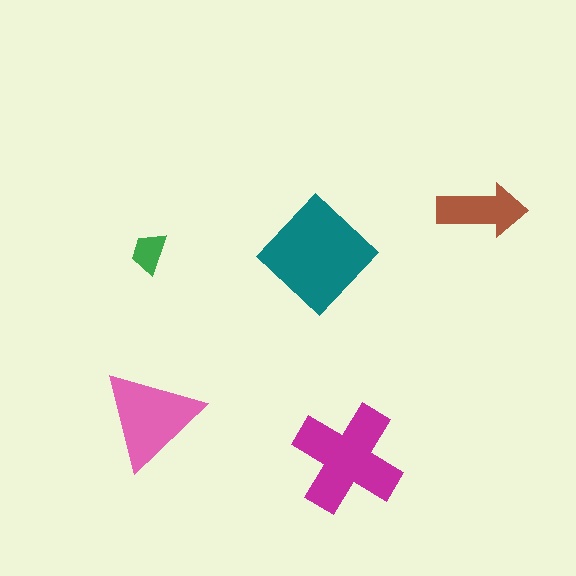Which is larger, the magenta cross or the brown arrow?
The magenta cross.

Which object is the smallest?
The green trapezoid.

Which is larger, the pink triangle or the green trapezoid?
The pink triangle.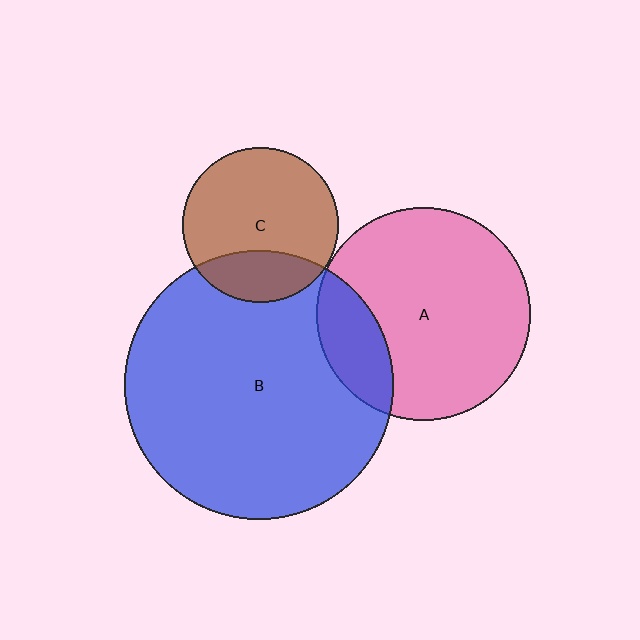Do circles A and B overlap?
Yes.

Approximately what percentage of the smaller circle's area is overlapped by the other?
Approximately 20%.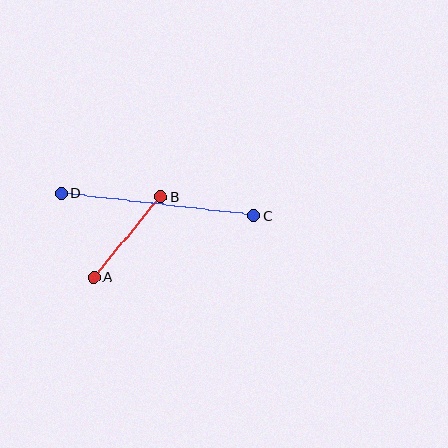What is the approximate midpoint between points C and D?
The midpoint is at approximately (158, 204) pixels.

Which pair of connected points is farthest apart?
Points C and D are farthest apart.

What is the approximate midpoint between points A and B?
The midpoint is at approximately (127, 237) pixels.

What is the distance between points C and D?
The distance is approximately 194 pixels.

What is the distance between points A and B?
The distance is approximately 104 pixels.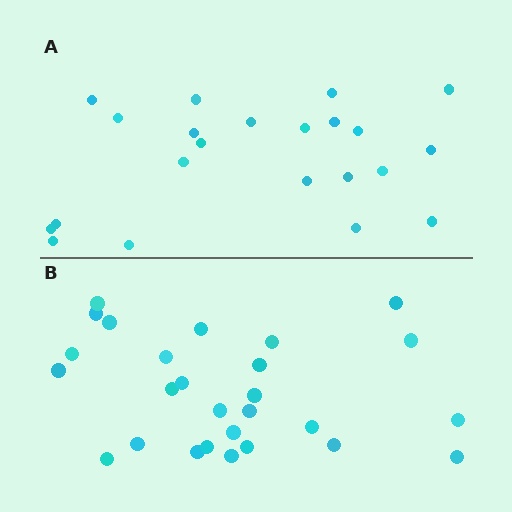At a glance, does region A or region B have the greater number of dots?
Region B (the bottom region) has more dots.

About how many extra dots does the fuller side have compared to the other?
Region B has about 5 more dots than region A.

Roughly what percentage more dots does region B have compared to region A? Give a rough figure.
About 25% more.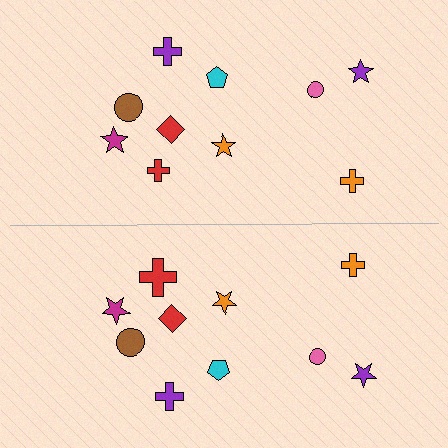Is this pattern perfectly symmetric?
No, the pattern is not perfectly symmetric. The red cross on the bottom side has a different size than its mirror counterpart.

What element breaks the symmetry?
The red cross on the bottom side has a different size than its mirror counterpart.